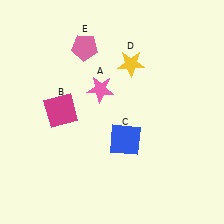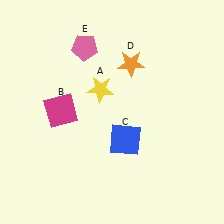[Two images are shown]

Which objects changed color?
A changed from pink to yellow. D changed from yellow to orange.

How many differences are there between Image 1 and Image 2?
There are 2 differences between the two images.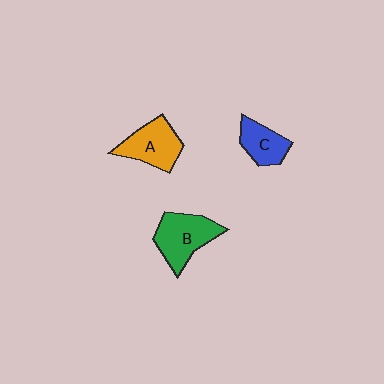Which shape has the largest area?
Shape B (green).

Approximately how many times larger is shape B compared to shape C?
Approximately 1.5 times.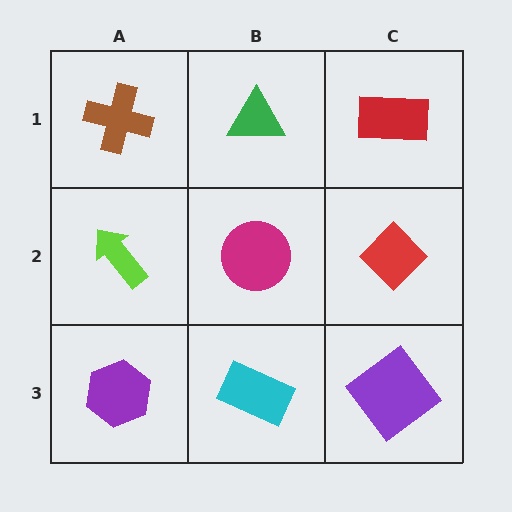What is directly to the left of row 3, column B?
A purple hexagon.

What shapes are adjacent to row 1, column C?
A red diamond (row 2, column C), a green triangle (row 1, column B).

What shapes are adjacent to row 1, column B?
A magenta circle (row 2, column B), a brown cross (row 1, column A), a red rectangle (row 1, column C).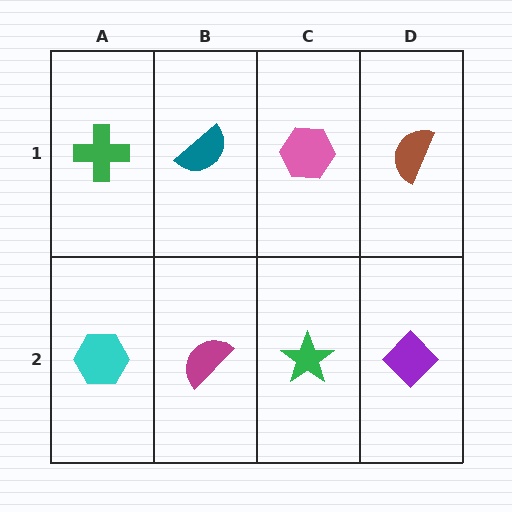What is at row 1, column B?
A teal semicircle.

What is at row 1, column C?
A pink hexagon.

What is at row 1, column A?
A green cross.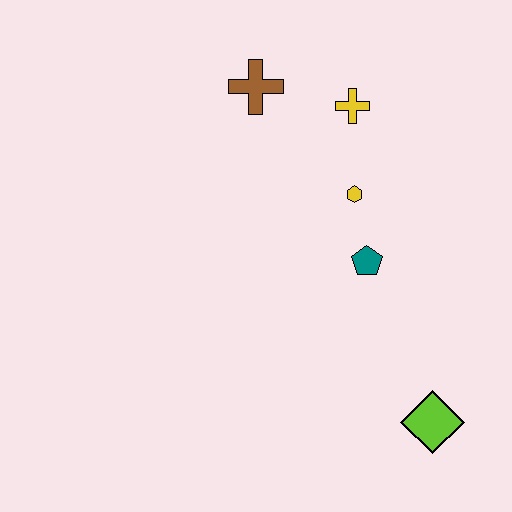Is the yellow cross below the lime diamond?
No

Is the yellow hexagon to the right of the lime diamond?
No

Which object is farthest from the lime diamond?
The brown cross is farthest from the lime diamond.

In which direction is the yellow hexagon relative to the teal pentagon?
The yellow hexagon is above the teal pentagon.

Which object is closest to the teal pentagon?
The yellow hexagon is closest to the teal pentagon.